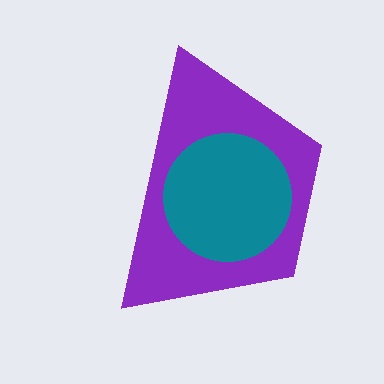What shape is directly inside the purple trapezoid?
The teal circle.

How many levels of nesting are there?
2.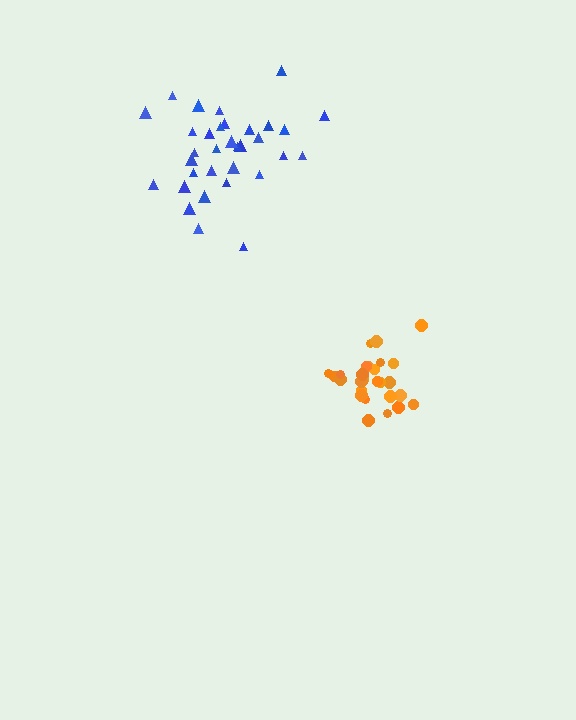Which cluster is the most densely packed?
Orange.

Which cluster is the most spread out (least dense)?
Blue.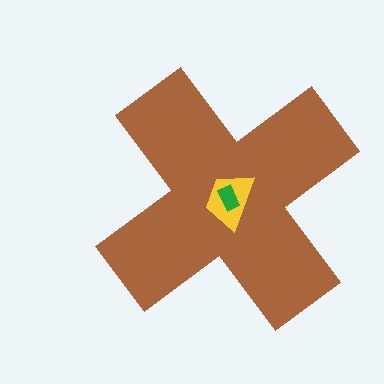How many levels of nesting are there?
3.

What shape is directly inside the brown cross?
The yellow trapezoid.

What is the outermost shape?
The brown cross.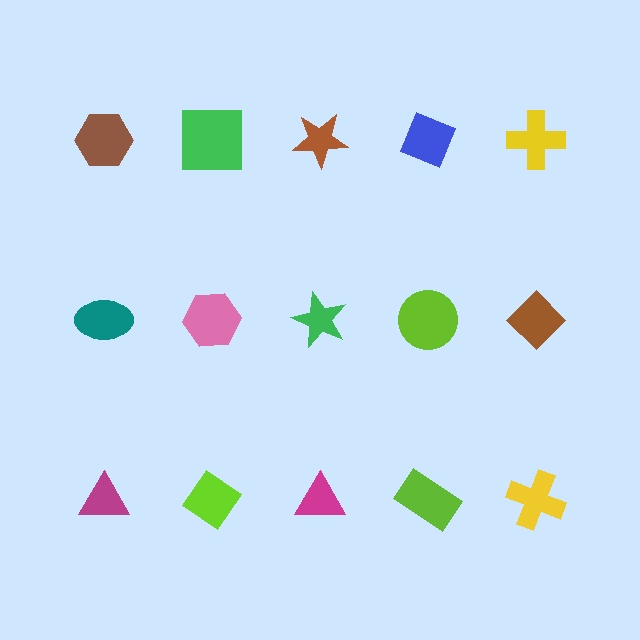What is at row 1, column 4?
A blue diamond.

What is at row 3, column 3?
A magenta triangle.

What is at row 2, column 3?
A green star.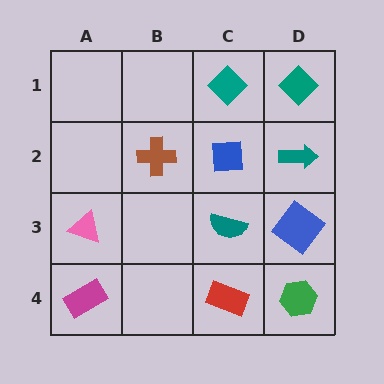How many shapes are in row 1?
2 shapes.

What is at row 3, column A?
A pink triangle.